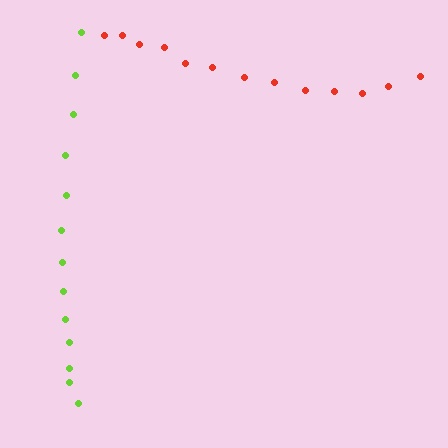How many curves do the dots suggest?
There are 2 distinct paths.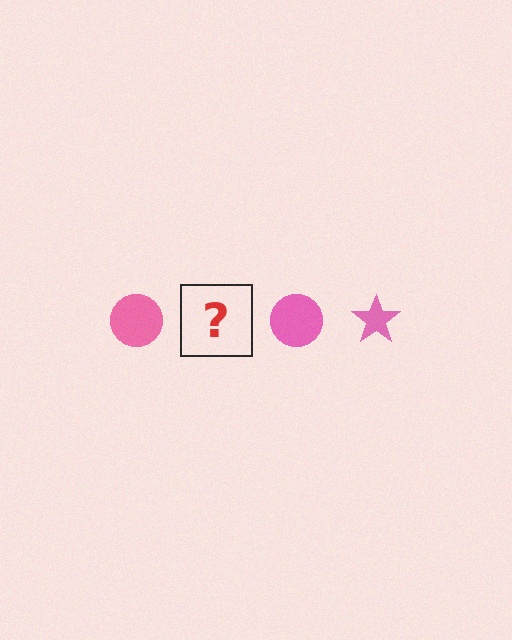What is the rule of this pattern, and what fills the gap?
The rule is that the pattern cycles through circle, star shapes in pink. The gap should be filled with a pink star.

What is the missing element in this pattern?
The missing element is a pink star.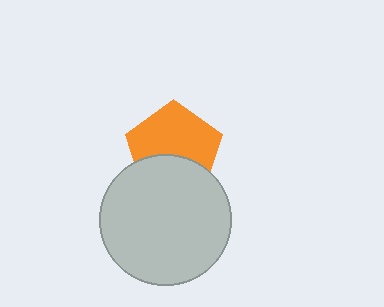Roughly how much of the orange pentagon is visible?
About half of it is visible (roughly 62%).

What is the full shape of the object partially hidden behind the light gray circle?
The partially hidden object is an orange pentagon.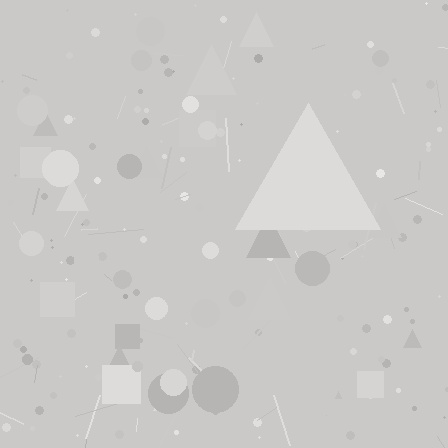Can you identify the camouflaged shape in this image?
The camouflaged shape is a triangle.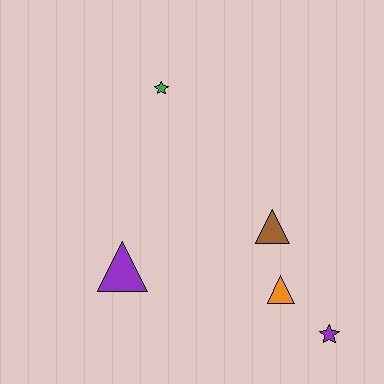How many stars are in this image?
There are 2 stars.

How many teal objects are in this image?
There are no teal objects.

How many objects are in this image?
There are 5 objects.